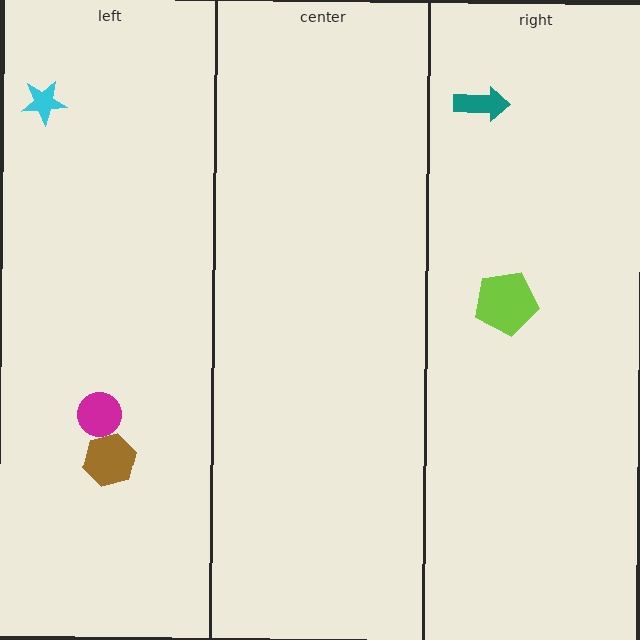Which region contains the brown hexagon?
The left region.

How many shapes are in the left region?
3.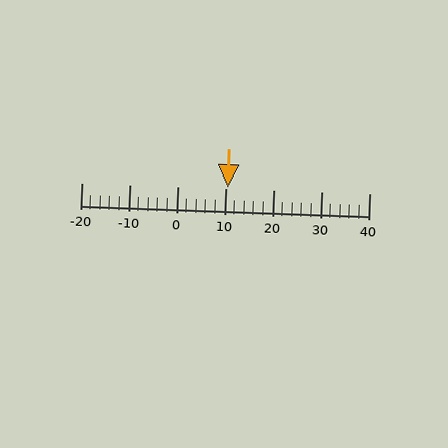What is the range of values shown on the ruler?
The ruler shows values from -20 to 40.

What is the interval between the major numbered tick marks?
The major tick marks are spaced 10 units apart.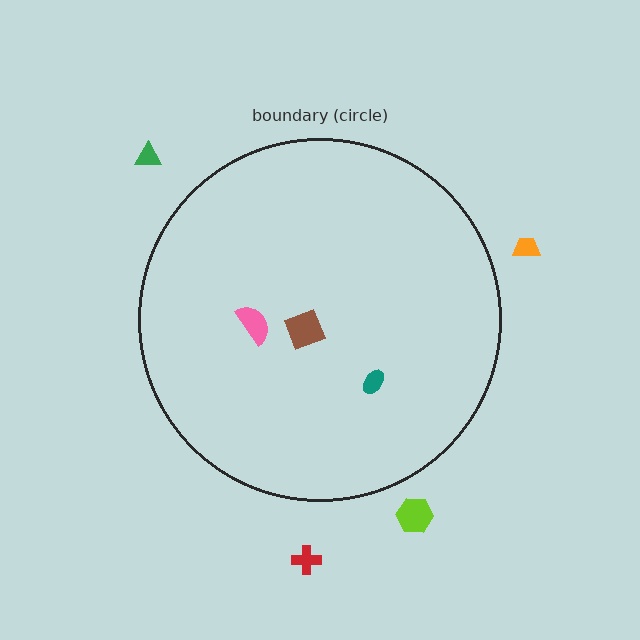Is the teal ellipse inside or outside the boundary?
Inside.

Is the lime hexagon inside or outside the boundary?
Outside.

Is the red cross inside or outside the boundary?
Outside.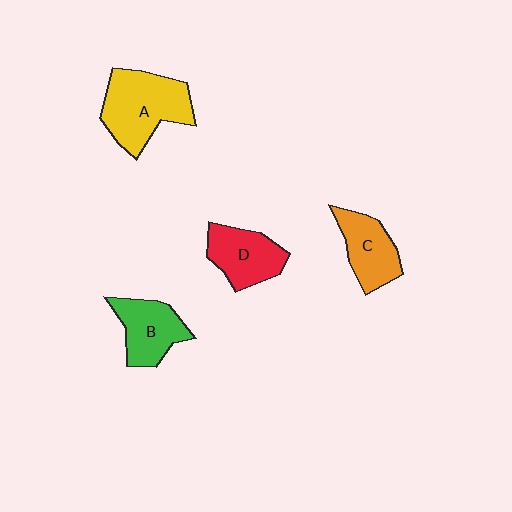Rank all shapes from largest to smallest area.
From largest to smallest: A (yellow), D (red), B (green), C (orange).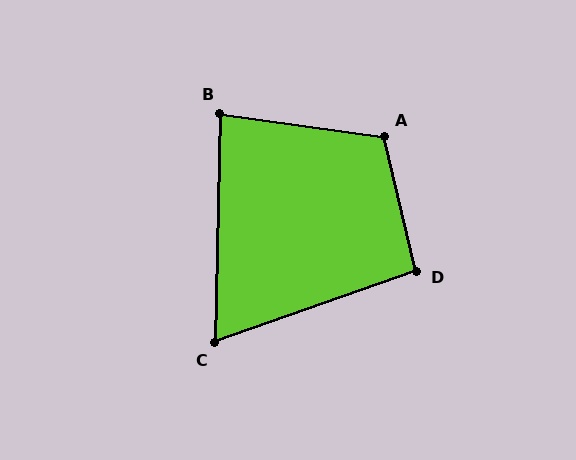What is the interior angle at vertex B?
Approximately 84 degrees (acute).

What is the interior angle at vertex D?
Approximately 96 degrees (obtuse).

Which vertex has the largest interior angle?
A, at approximately 111 degrees.